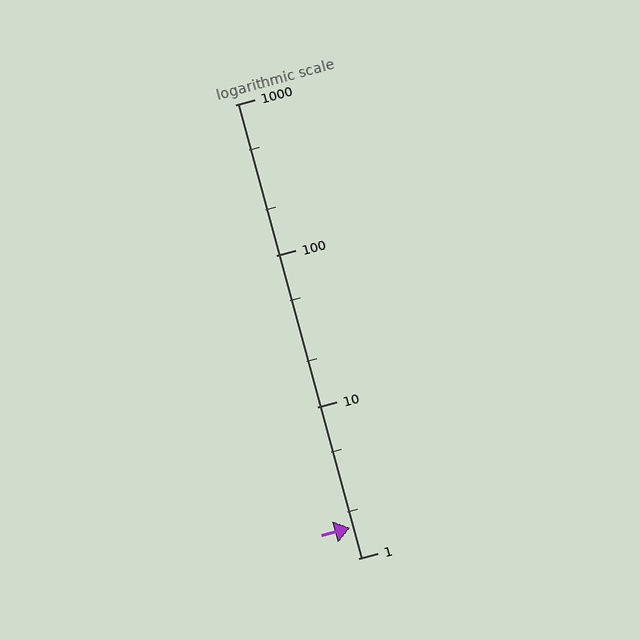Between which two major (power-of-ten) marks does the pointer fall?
The pointer is between 1 and 10.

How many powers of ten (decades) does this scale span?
The scale spans 3 decades, from 1 to 1000.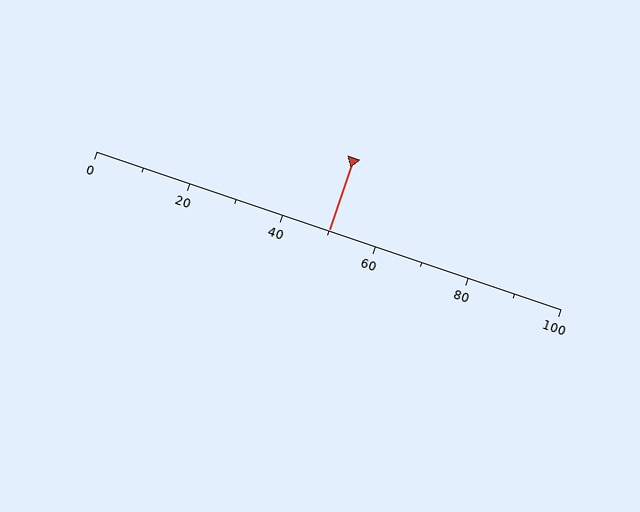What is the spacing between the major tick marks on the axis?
The major ticks are spaced 20 apart.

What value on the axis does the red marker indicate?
The marker indicates approximately 50.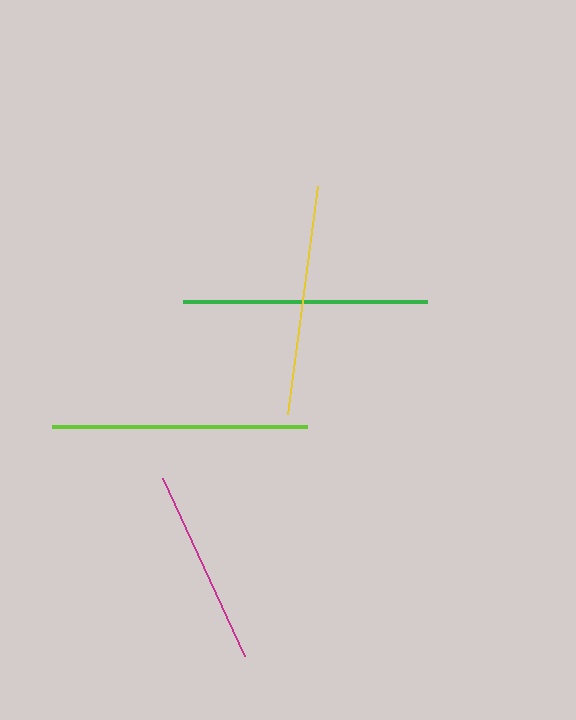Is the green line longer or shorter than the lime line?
The lime line is longer than the green line.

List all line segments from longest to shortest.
From longest to shortest: lime, green, yellow, magenta.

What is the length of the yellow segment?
The yellow segment is approximately 230 pixels long.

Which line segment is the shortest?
The magenta line is the shortest at approximately 195 pixels.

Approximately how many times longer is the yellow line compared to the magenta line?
The yellow line is approximately 1.2 times the length of the magenta line.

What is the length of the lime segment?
The lime segment is approximately 256 pixels long.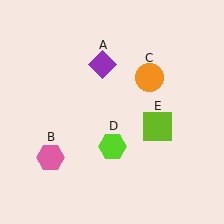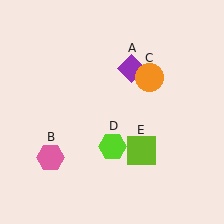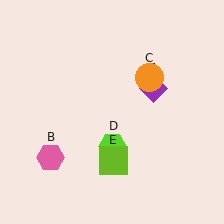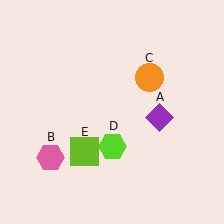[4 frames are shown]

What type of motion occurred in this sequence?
The purple diamond (object A), lime square (object E) rotated clockwise around the center of the scene.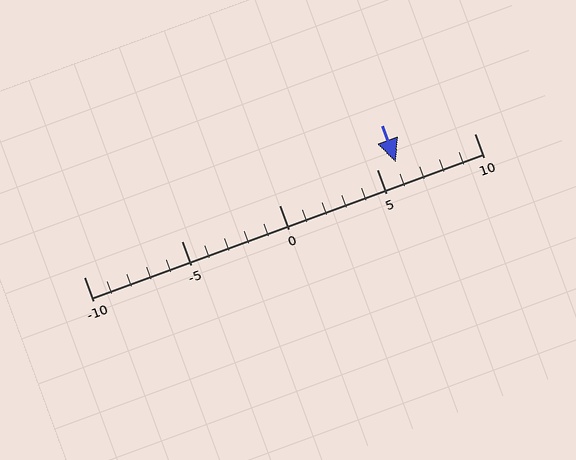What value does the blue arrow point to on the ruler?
The blue arrow points to approximately 6.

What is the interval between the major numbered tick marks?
The major tick marks are spaced 5 units apart.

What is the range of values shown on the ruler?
The ruler shows values from -10 to 10.